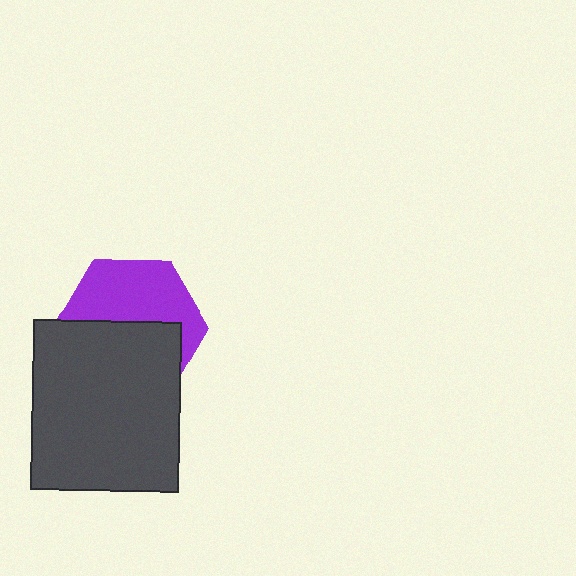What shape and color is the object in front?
The object in front is a dark gray rectangle.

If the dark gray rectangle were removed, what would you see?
You would see the complete purple hexagon.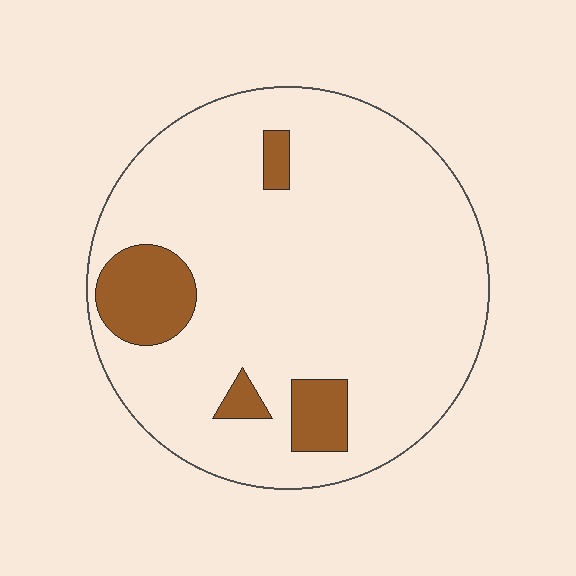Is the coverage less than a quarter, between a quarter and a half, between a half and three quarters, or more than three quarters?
Less than a quarter.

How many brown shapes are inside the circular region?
4.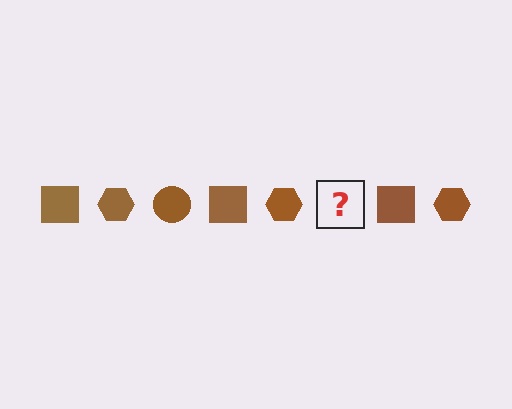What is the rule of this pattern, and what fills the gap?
The rule is that the pattern cycles through square, hexagon, circle shapes in brown. The gap should be filled with a brown circle.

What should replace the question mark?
The question mark should be replaced with a brown circle.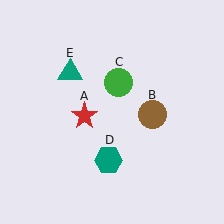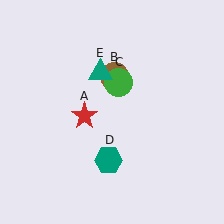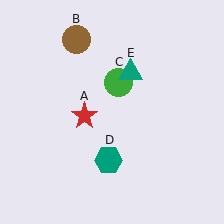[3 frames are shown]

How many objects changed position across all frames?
2 objects changed position: brown circle (object B), teal triangle (object E).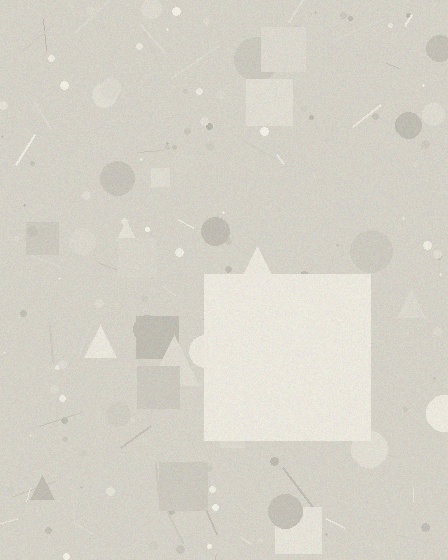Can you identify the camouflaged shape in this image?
The camouflaged shape is a square.